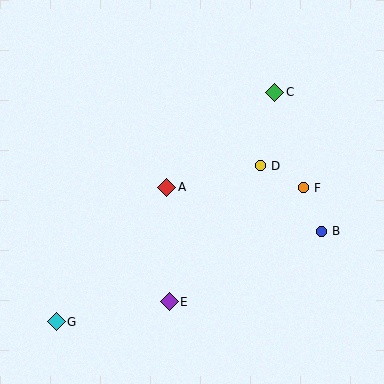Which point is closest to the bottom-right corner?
Point B is closest to the bottom-right corner.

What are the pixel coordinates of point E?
Point E is at (169, 302).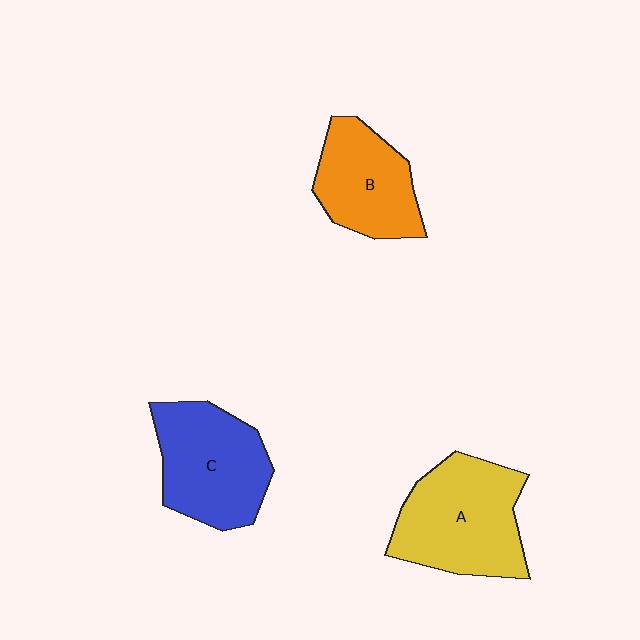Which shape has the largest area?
Shape A (yellow).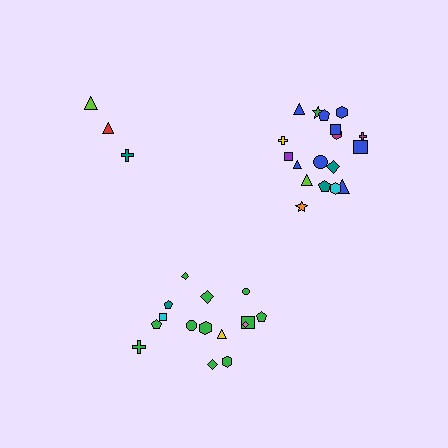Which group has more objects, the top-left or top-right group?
The top-right group.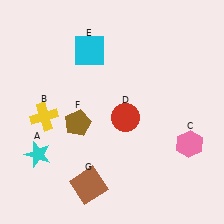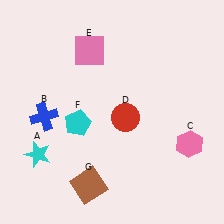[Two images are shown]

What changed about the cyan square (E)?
In Image 1, E is cyan. In Image 2, it changed to pink.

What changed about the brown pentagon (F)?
In Image 1, F is brown. In Image 2, it changed to cyan.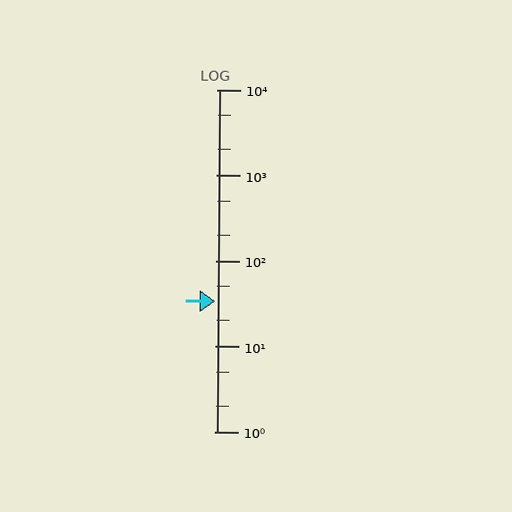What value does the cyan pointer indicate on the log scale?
The pointer indicates approximately 34.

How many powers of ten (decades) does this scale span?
The scale spans 4 decades, from 1 to 10000.